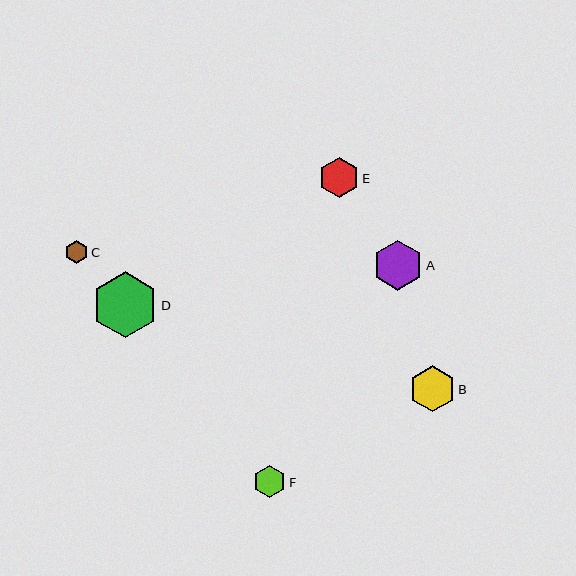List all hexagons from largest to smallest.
From largest to smallest: D, A, B, E, F, C.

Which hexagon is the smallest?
Hexagon C is the smallest with a size of approximately 23 pixels.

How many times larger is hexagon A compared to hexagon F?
Hexagon A is approximately 1.5 times the size of hexagon F.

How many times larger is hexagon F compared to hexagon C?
Hexagon F is approximately 1.4 times the size of hexagon C.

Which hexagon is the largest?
Hexagon D is the largest with a size of approximately 66 pixels.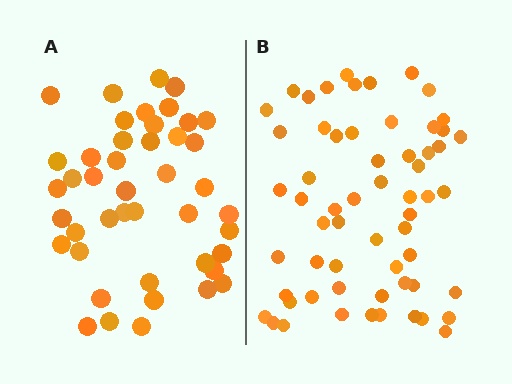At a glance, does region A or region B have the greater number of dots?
Region B (the right region) has more dots.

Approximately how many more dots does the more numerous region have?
Region B has approximately 15 more dots than region A.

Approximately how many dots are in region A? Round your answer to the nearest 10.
About 40 dots. (The exact count is 44, which rounds to 40.)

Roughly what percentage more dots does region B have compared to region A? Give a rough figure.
About 35% more.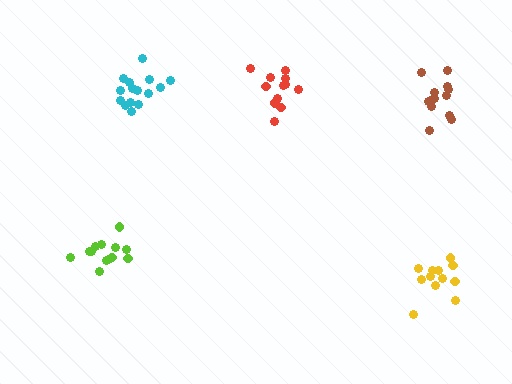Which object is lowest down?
The yellow cluster is bottommost.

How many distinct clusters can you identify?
There are 5 distinct clusters.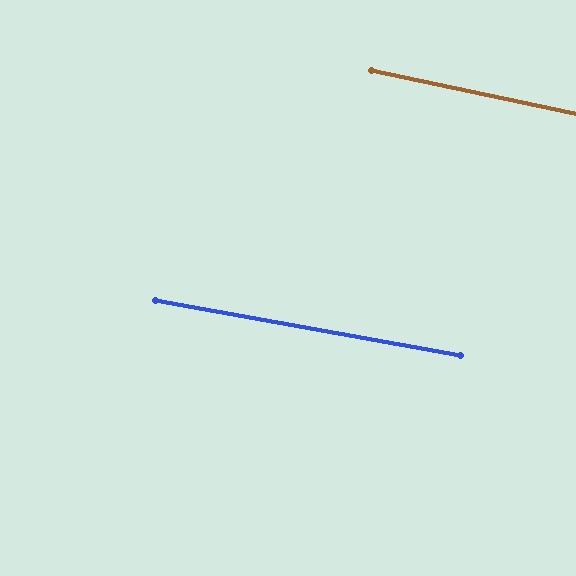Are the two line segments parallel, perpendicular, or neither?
Parallel — their directions differ by only 1.8°.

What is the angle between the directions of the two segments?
Approximately 2 degrees.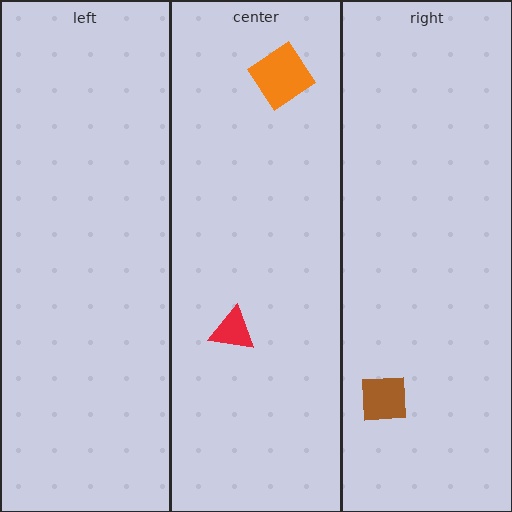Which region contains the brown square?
The right region.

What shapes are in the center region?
The orange diamond, the red triangle.